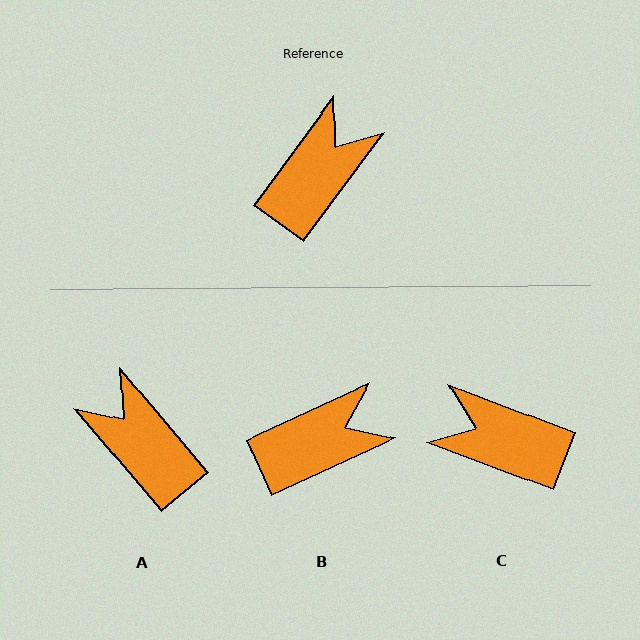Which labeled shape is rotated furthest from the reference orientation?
C, about 106 degrees away.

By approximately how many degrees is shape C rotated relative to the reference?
Approximately 106 degrees counter-clockwise.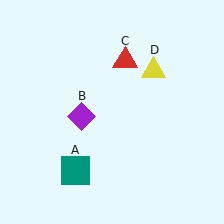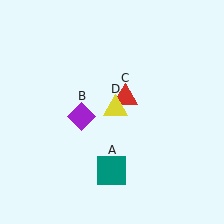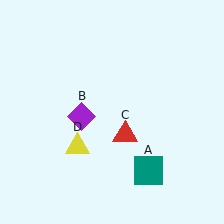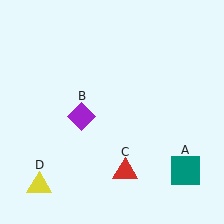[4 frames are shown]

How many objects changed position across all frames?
3 objects changed position: teal square (object A), red triangle (object C), yellow triangle (object D).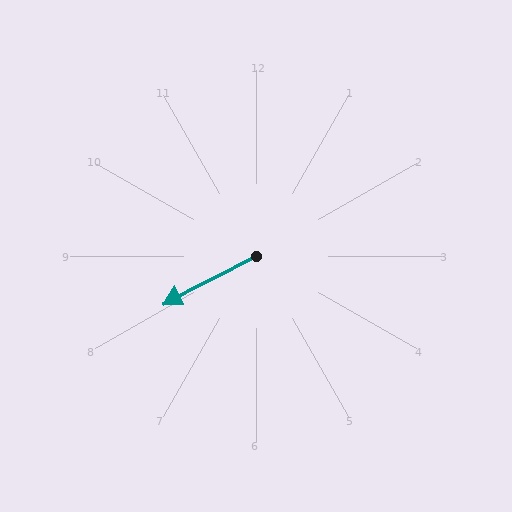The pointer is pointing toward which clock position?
Roughly 8 o'clock.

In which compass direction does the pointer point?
Southwest.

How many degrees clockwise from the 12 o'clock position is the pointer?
Approximately 243 degrees.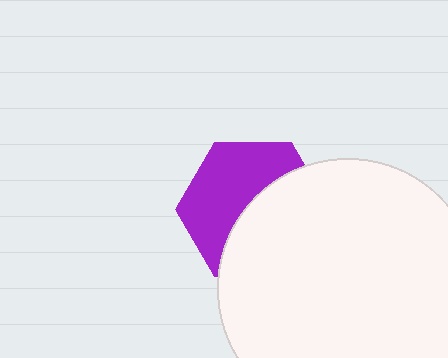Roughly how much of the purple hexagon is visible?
About half of it is visible (roughly 50%).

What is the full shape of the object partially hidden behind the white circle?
The partially hidden object is a purple hexagon.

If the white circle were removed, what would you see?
You would see the complete purple hexagon.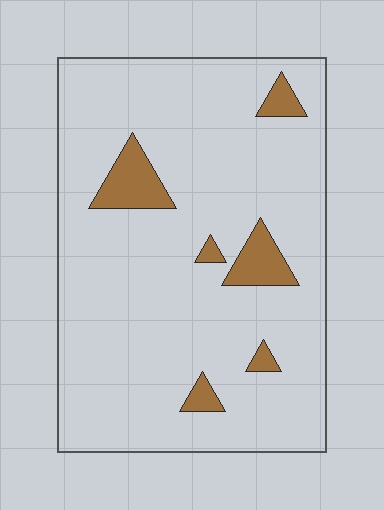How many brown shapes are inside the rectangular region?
6.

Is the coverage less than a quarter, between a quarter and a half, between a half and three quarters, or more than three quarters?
Less than a quarter.